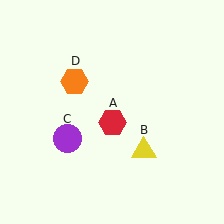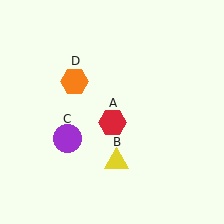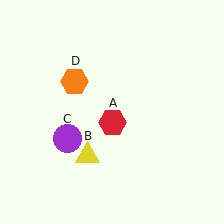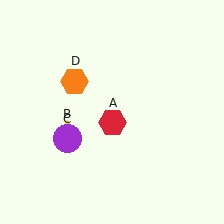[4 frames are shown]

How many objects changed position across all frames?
1 object changed position: yellow triangle (object B).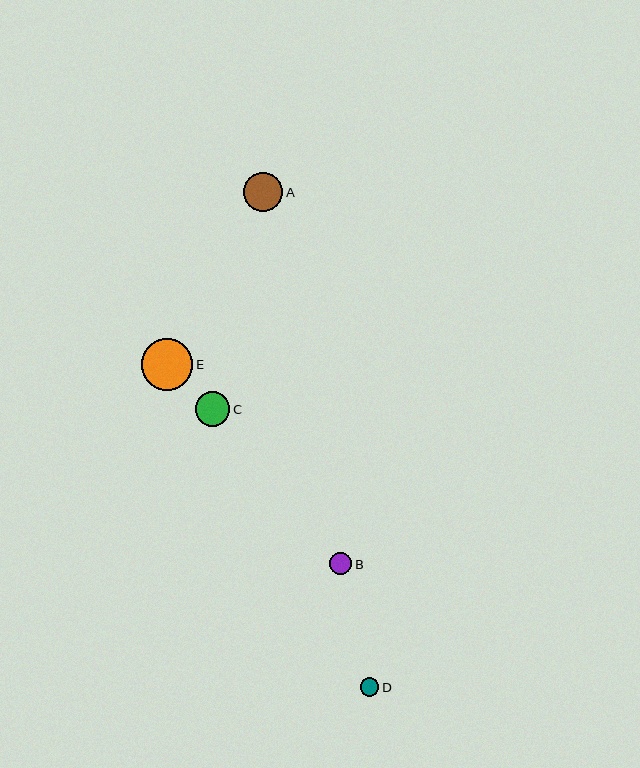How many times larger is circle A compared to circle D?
Circle A is approximately 2.1 times the size of circle D.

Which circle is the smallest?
Circle D is the smallest with a size of approximately 19 pixels.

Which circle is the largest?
Circle E is the largest with a size of approximately 51 pixels.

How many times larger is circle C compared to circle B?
Circle C is approximately 1.5 times the size of circle B.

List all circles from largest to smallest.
From largest to smallest: E, A, C, B, D.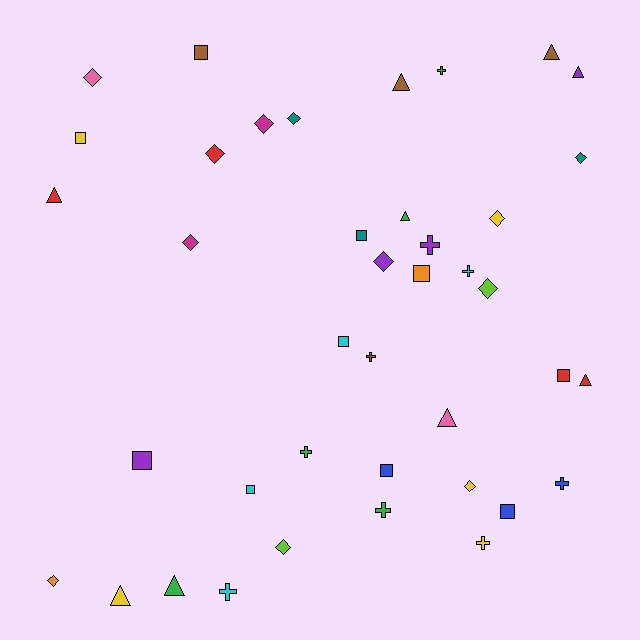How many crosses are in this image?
There are 9 crosses.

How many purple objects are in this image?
There are 4 purple objects.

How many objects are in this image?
There are 40 objects.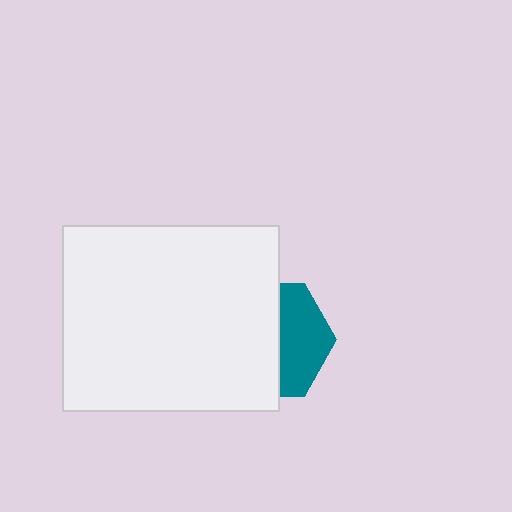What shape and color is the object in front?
The object in front is a white rectangle.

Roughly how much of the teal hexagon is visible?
A small part of it is visible (roughly 42%).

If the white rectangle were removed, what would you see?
You would see the complete teal hexagon.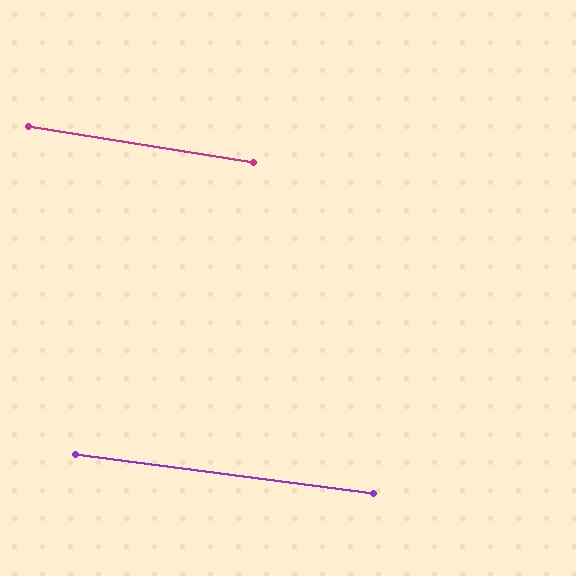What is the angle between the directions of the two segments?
Approximately 2 degrees.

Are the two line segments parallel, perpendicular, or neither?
Parallel — their directions differ by only 1.5°.